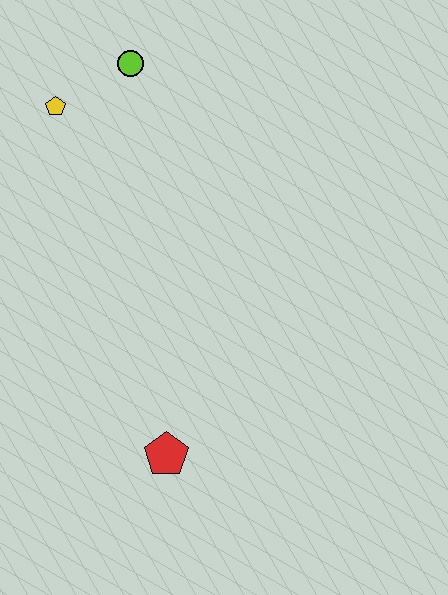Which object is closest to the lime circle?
The yellow pentagon is closest to the lime circle.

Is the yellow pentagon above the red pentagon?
Yes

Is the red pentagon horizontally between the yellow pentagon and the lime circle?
No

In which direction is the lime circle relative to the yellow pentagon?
The lime circle is to the right of the yellow pentagon.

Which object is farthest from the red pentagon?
The lime circle is farthest from the red pentagon.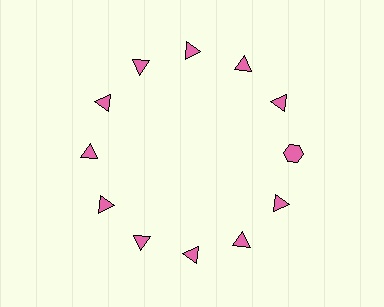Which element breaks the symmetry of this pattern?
The pink hexagon at roughly the 3 o'clock position breaks the symmetry. All other shapes are pink triangles.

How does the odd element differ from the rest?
It has a different shape: hexagon instead of triangle.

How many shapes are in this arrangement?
There are 12 shapes arranged in a ring pattern.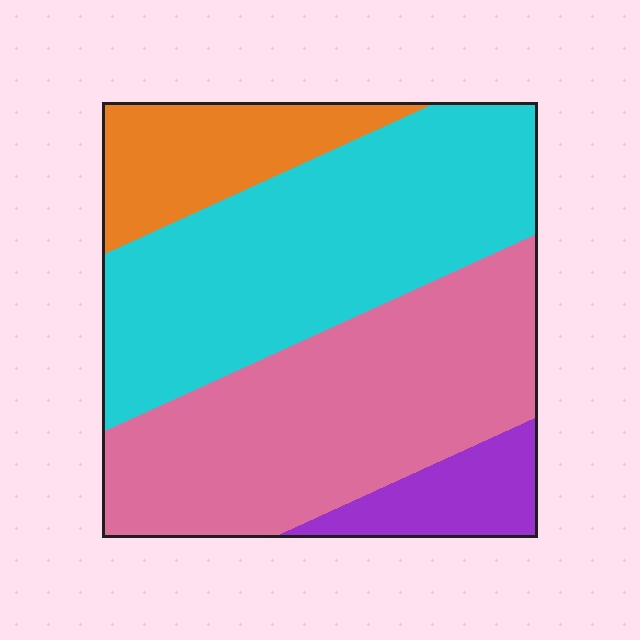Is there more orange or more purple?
Orange.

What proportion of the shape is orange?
Orange takes up less than a quarter of the shape.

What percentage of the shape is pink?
Pink covers about 40% of the shape.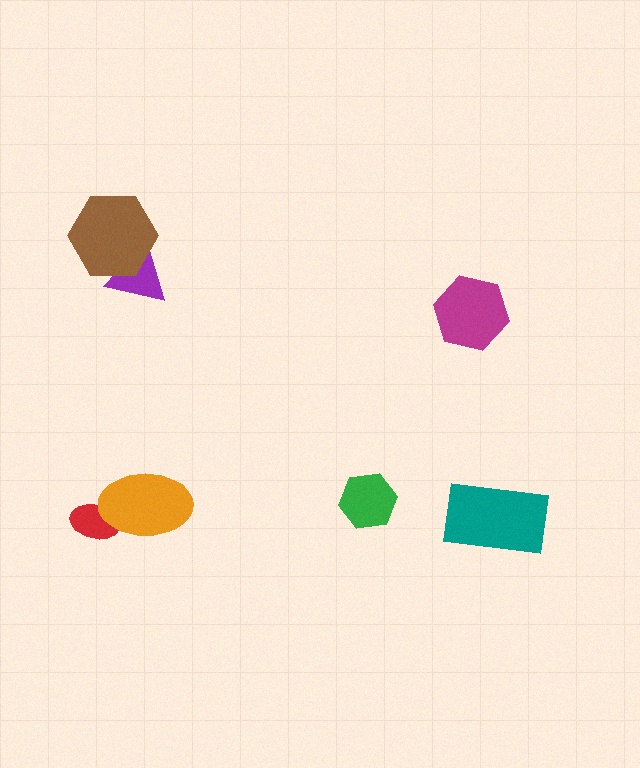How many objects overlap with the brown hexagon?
1 object overlaps with the brown hexagon.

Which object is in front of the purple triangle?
The brown hexagon is in front of the purple triangle.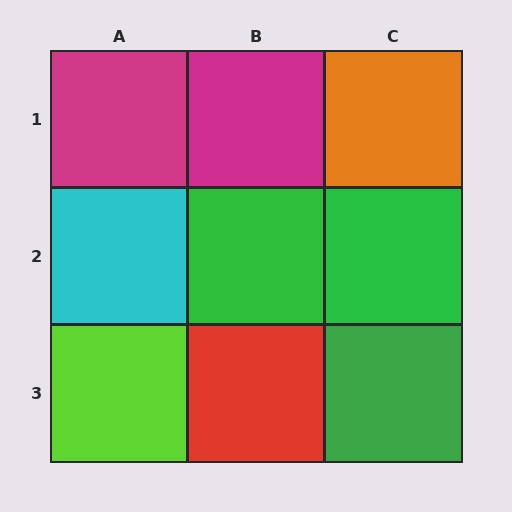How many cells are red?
1 cell is red.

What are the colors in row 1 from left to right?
Magenta, magenta, orange.